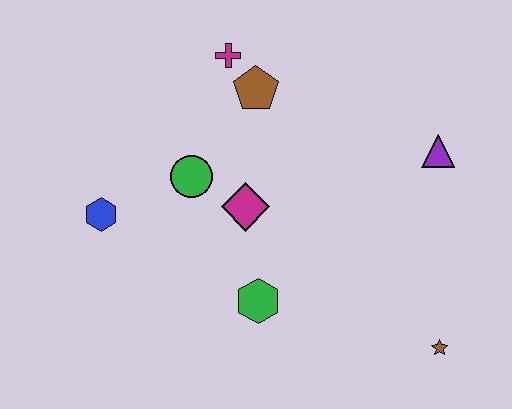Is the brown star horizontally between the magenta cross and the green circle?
No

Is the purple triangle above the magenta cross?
No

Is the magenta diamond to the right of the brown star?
No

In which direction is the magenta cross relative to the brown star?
The magenta cross is above the brown star.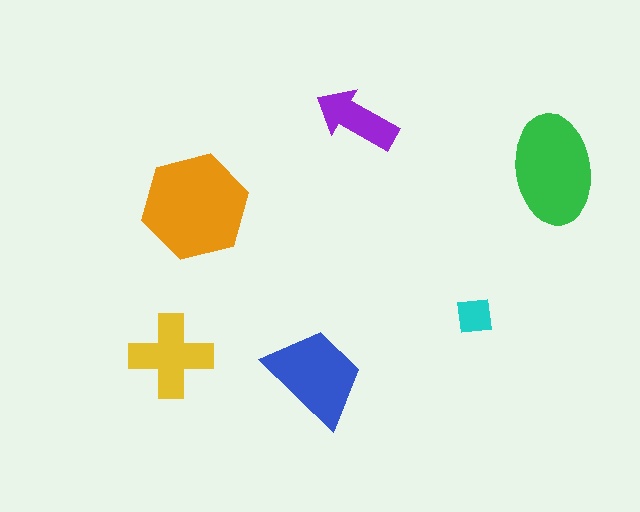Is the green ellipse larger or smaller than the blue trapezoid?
Larger.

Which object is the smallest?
The cyan square.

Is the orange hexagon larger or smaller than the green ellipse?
Larger.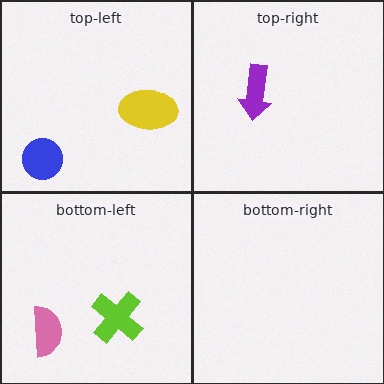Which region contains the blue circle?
The top-left region.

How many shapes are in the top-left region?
2.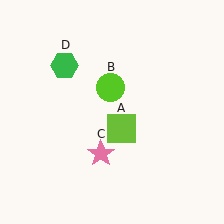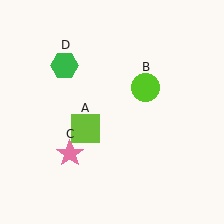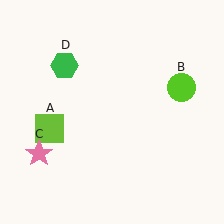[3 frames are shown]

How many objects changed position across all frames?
3 objects changed position: lime square (object A), lime circle (object B), pink star (object C).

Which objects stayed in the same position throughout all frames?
Green hexagon (object D) remained stationary.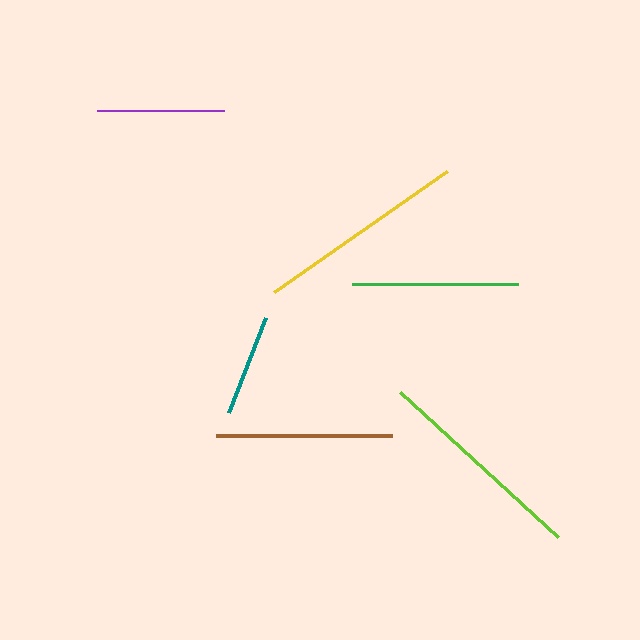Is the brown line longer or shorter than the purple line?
The brown line is longer than the purple line.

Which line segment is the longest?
The lime line is the longest at approximately 215 pixels.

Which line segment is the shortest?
The teal line is the shortest at approximately 102 pixels.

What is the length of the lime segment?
The lime segment is approximately 215 pixels long.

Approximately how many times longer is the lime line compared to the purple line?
The lime line is approximately 1.7 times the length of the purple line.